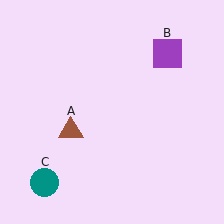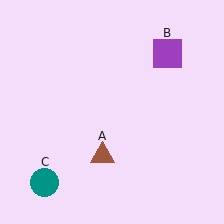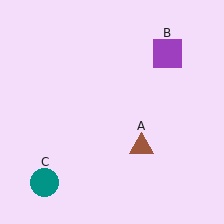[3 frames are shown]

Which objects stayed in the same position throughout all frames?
Purple square (object B) and teal circle (object C) remained stationary.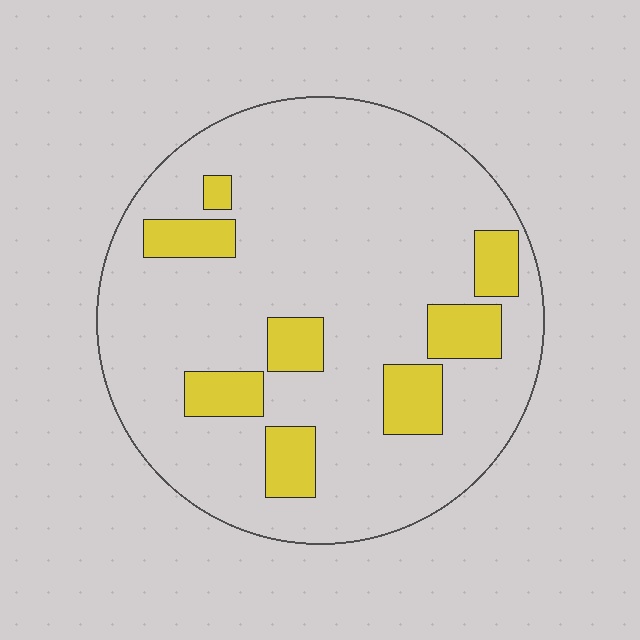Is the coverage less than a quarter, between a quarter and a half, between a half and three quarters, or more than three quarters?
Less than a quarter.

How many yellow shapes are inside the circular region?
8.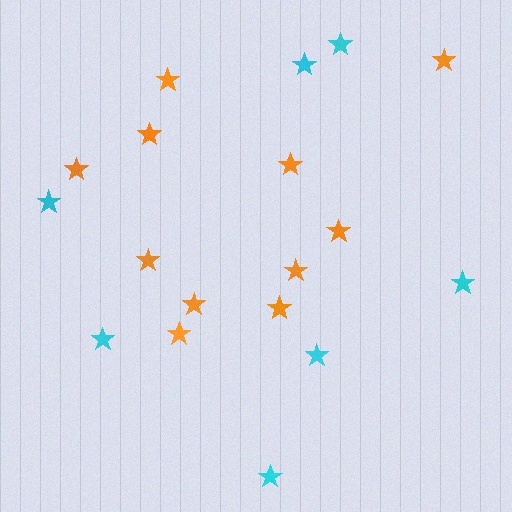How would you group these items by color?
There are 2 groups: one group of cyan stars (7) and one group of orange stars (11).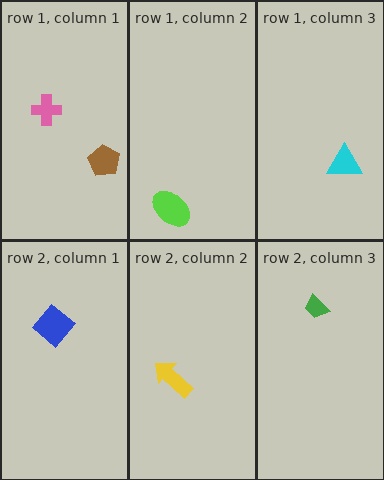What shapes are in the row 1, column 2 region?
The lime ellipse.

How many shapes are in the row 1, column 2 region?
1.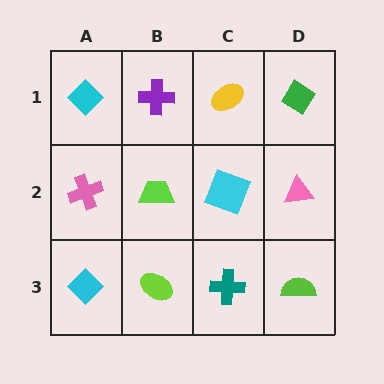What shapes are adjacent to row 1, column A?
A pink cross (row 2, column A), a purple cross (row 1, column B).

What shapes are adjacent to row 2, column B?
A purple cross (row 1, column B), a lime ellipse (row 3, column B), a pink cross (row 2, column A), a cyan square (row 2, column C).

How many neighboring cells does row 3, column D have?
2.